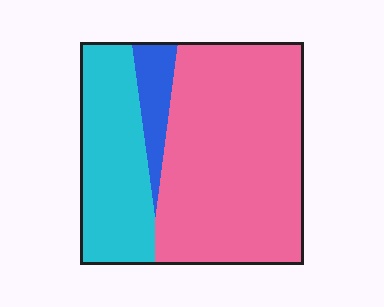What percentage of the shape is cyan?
Cyan takes up between a quarter and a half of the shape.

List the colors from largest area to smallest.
From largest to smallest: pink, cyan, blue.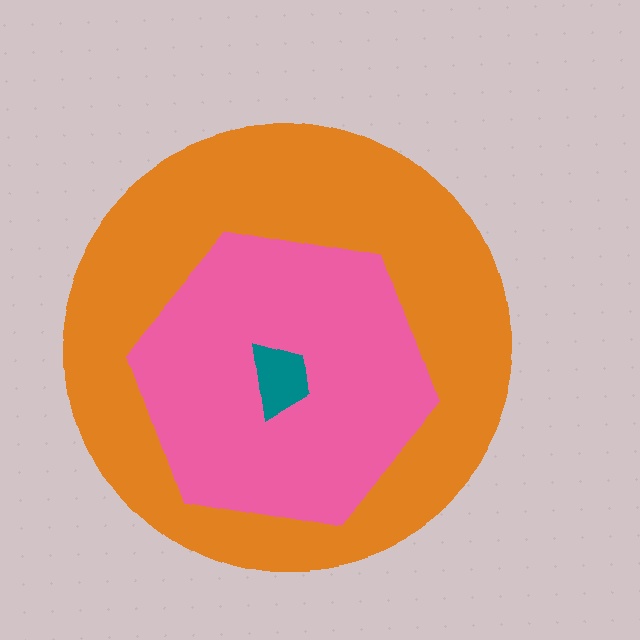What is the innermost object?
The teal trapezoid.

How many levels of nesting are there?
3.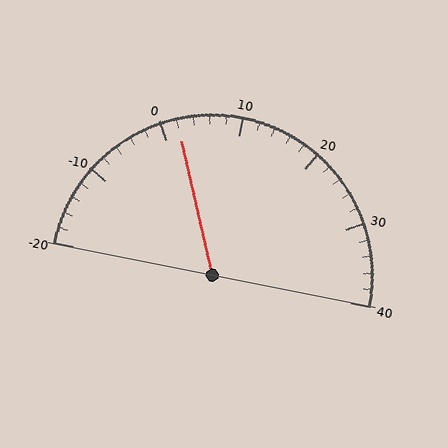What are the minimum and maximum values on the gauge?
The gauge ranges from -20 to 40.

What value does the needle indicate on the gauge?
The needle indicates approximately 2.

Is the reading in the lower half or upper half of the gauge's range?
The reading is in the lower half of the range (-20 to 40).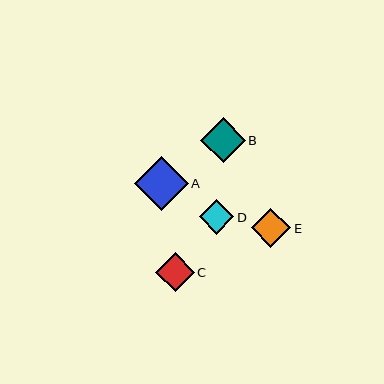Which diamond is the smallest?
Diamond D is the smallest with a size of approximately 35 pixels.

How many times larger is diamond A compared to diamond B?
Diamond A is approximately 1.2 times the size of diamond B.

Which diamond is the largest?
Diamond A is the largest with a size of approximately 54 pixels.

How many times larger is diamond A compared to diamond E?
Diamond A is approximately 1.4 times the size of diamond E.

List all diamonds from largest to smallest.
From largest to smallest: A, B, E, C, D.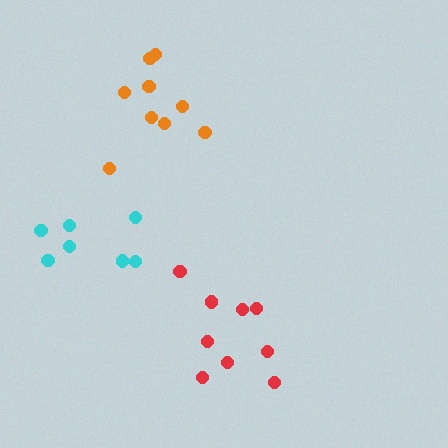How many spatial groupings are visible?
There are 3 spatial groupings.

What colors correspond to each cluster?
The clusters are colored: orange, red, cyan.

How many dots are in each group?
Group 1: 9 dots, Group 2: 9 dots, Group 3: 7 dots (25 total).